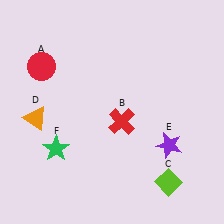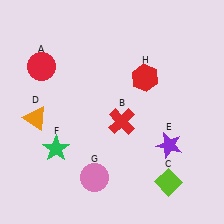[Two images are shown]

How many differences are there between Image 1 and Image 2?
There are 2 differences between the two images.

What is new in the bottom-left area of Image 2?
A pink circle (G) was added in the bottom-left area of Image 2.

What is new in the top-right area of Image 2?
A red hexagon (H) was added in the top-right area of Image 2.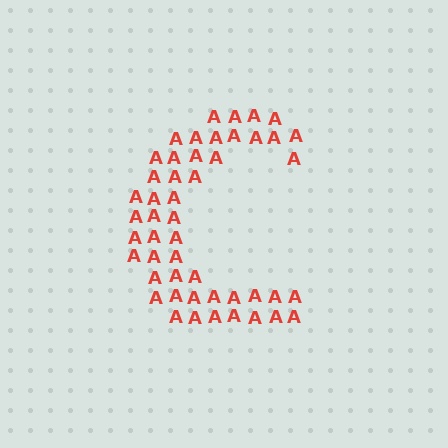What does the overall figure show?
The overall figure shows the letter C.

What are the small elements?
The small elements are letter A's.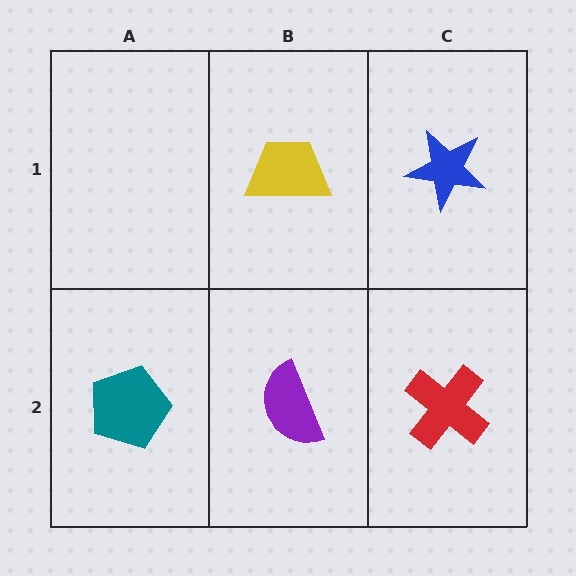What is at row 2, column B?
A purple semicircle.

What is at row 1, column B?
A yellow trapezoid.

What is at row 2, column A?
A teal pentagon.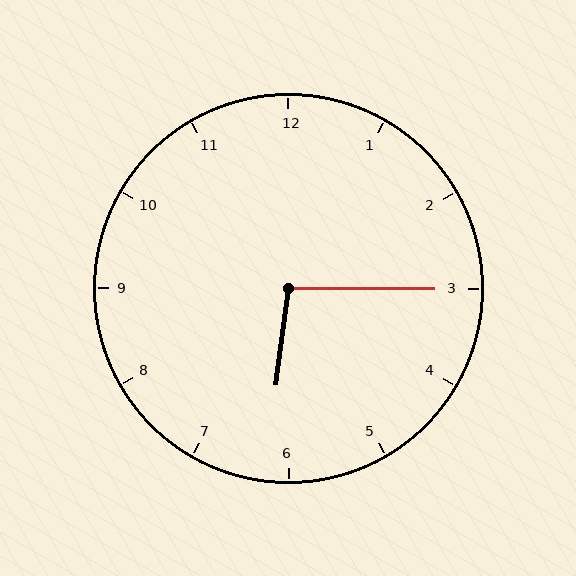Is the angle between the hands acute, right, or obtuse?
It is obtuse.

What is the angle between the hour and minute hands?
Approximately 98 degrees.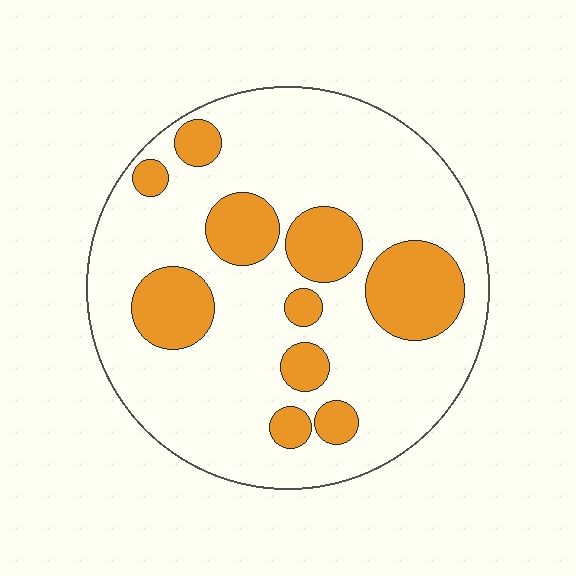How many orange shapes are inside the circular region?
10.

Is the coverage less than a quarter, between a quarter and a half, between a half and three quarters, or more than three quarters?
Less than a quarter.